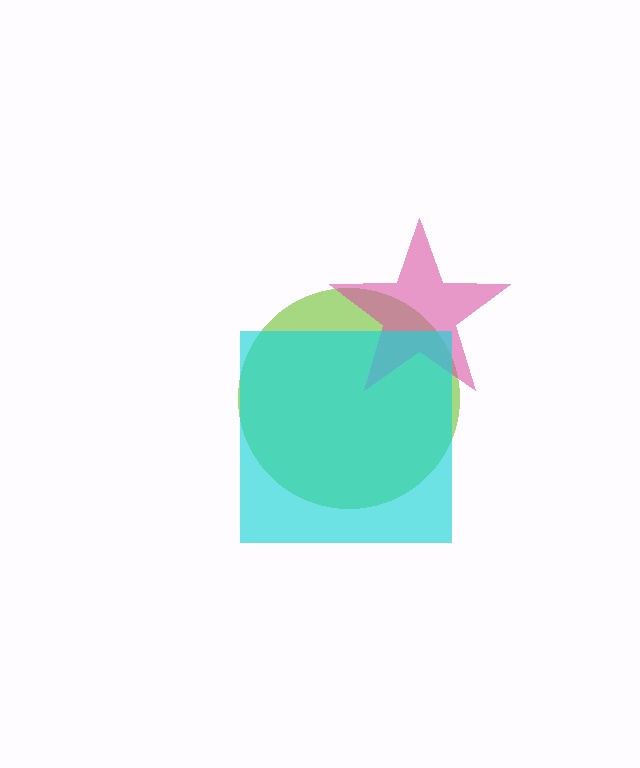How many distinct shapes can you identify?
There are 3 distinct shapes: a lime circle, a pink star, a cyan square.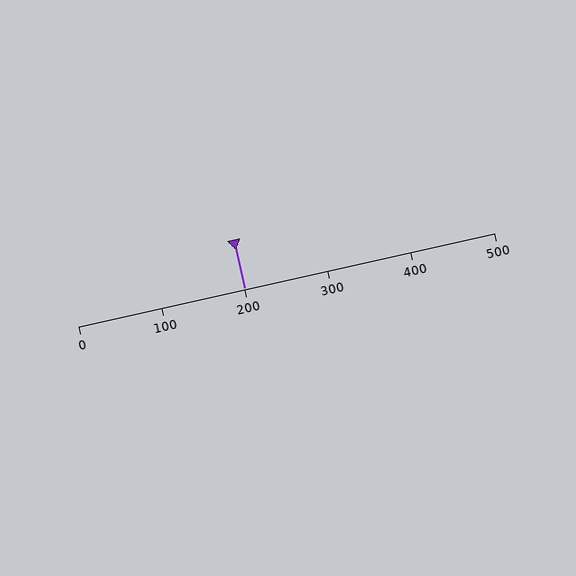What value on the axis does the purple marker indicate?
The marker indicates approximately 200.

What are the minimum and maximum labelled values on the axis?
The axis runs from 0 to 500.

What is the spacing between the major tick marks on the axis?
The major ticks are spaced 100 apart.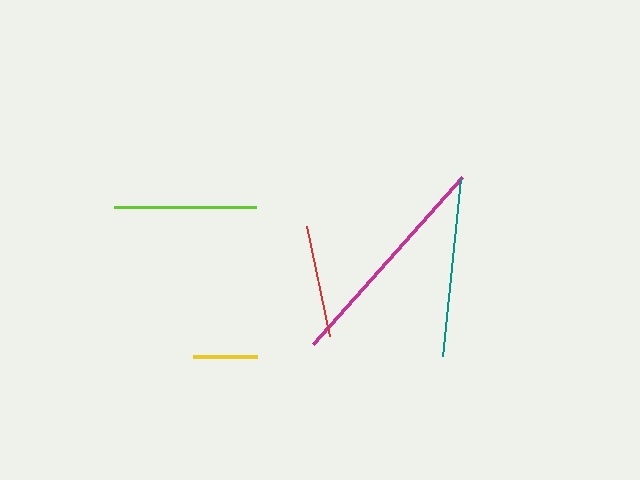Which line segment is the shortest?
The yellow line is the shortest at approximately 65 pixels.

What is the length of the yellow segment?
The yellow segment is approximately 65 pixels long.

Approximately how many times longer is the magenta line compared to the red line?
The magenta line is approximately 2.0 times the length of the red line.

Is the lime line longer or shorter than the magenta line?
The magenta line is longer than the lime line.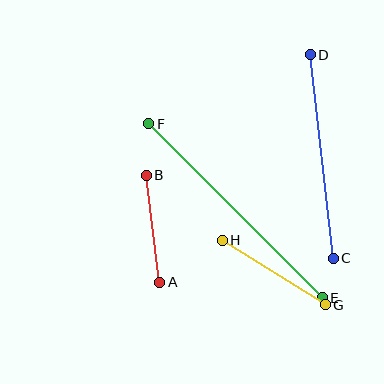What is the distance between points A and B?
The distance is approximately 108 pixels.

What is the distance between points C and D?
The distance is approximately 205 pixels.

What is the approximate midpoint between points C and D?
The midpoint is at approximately (322, 156) pixels.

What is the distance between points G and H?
The distance is approximately 122 pixels.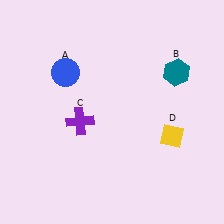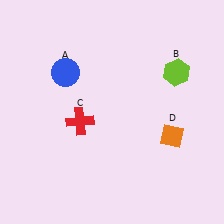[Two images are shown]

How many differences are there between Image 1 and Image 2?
There are 3 differences between the two images.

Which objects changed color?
B changed from teal to lime. C changed from purple to red. D changed from yellow to orange.